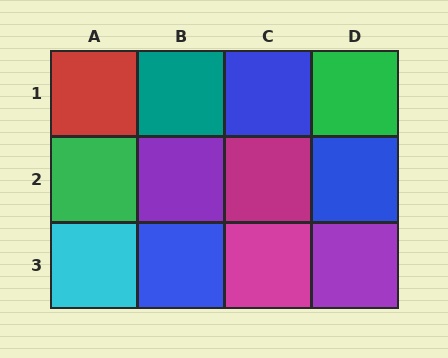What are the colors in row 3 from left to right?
Cyan, blue, magenta, purple.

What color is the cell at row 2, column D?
Blue.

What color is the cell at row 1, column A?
Red.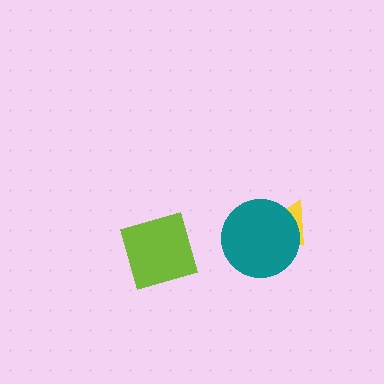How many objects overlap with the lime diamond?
0 objects overlap with the lime diamond.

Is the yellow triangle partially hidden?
Yes, it is partially covered by another shape.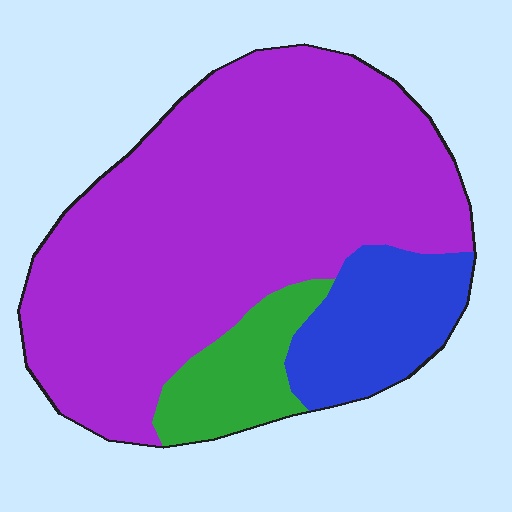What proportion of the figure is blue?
Blue takes up about one sixth (1/6) of the figure.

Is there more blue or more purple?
Purple.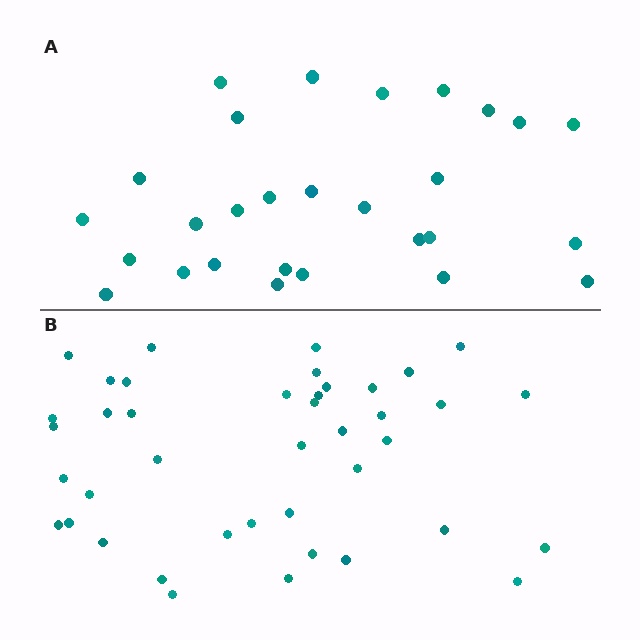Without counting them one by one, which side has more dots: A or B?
Region B (the bottom region) has more dots.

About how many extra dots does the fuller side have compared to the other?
Region B has approximately 15 more dots than region A.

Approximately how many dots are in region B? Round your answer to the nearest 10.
About 40 dots. (The exact count is 41, which rounds to 40.)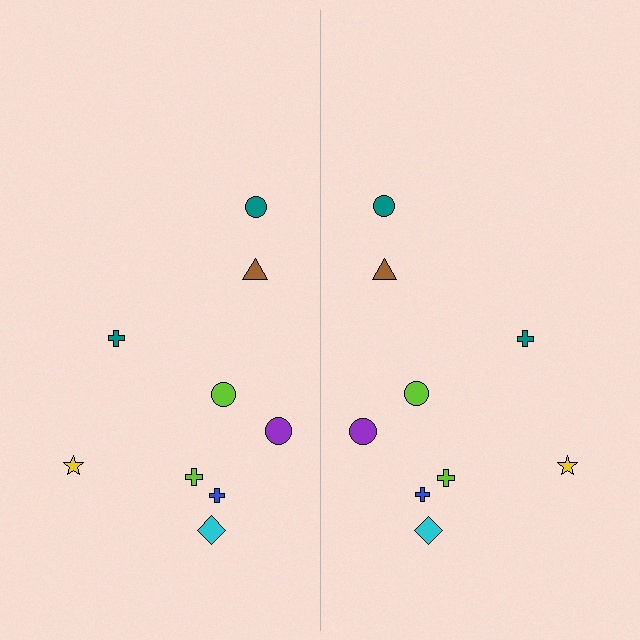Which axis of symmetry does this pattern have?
The pattern has a vertical axis of symmetry running through the center of the image.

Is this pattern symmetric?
Yes, this pattern has bilateral (reflection) symmetry.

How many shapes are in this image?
There are 18 shapes in this image.